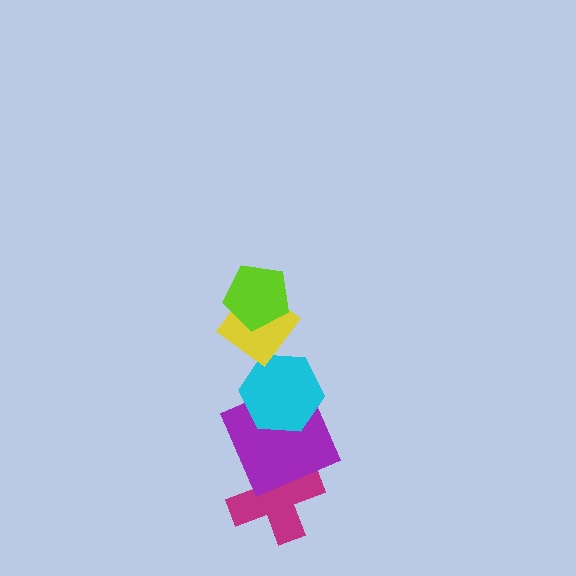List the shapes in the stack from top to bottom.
From top to bottom: the lime pentagon, the yellow diamond, the cyan hexagon, the purple square, the magenta cross.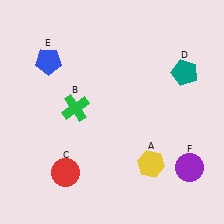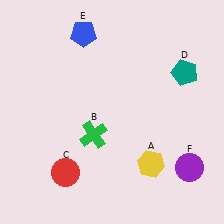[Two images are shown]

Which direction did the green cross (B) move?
The green cross (B) moved down.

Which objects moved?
The objects that moved are: the green cross (B), the blue pentagon (E).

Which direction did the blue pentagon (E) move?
The blue pentagon (E) moved right.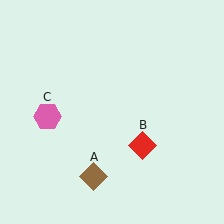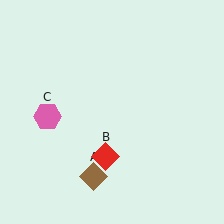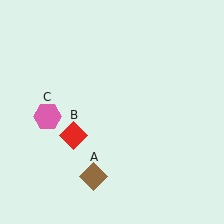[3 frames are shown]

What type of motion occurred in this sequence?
The red diamond (object B) rotated clockwise around the center of the scene.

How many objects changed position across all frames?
1 object changed position: red diamond (object B).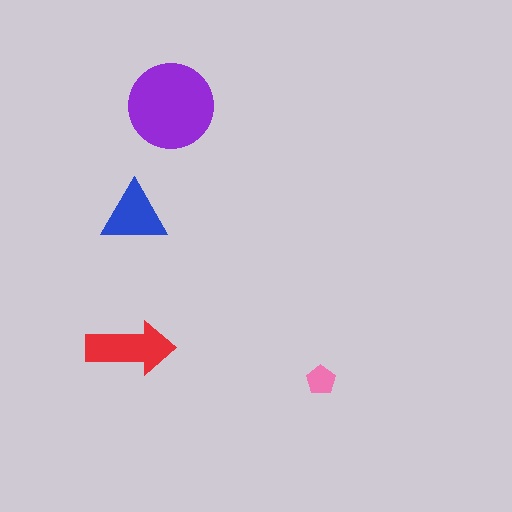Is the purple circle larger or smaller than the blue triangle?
Larger.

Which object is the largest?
The purple circle.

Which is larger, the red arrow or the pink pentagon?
The red arrow.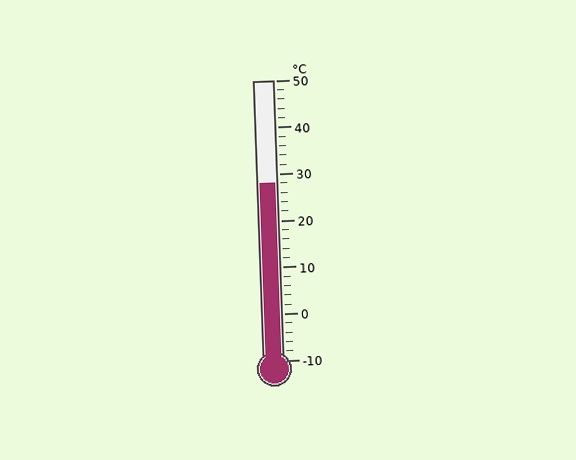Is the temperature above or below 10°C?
The temperature is above 10°C.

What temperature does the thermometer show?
The thermometer shows approximately 28°C.